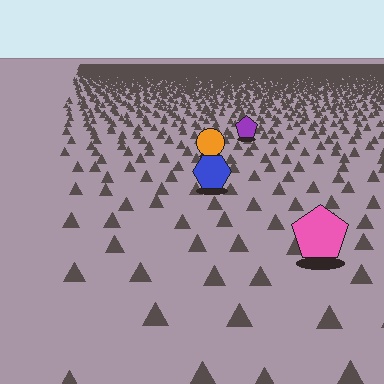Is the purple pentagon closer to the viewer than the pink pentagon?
No. The pink pentagon is closer — you can tell from the texture gradient: the ground texture is coarser near it.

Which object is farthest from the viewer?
The purple pentagon is farthest from the viewer. It appears smaller and the ground texture around it is denser.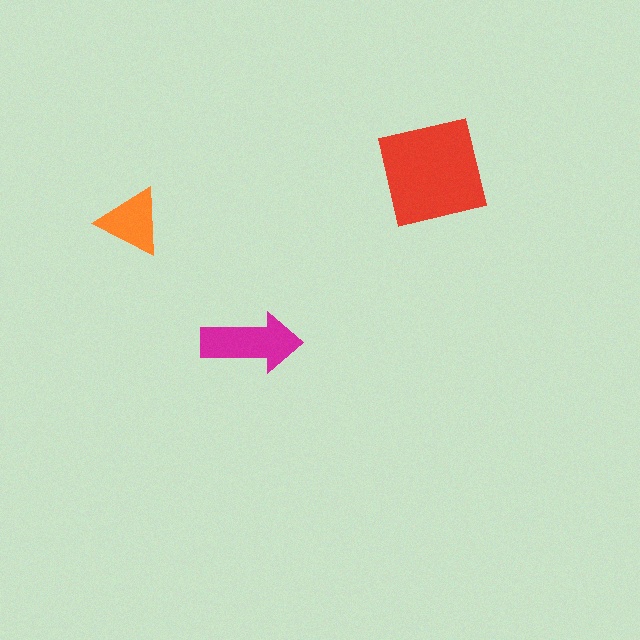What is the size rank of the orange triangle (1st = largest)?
3rd.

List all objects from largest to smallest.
The red square, the magenta arrow, the orange triangle.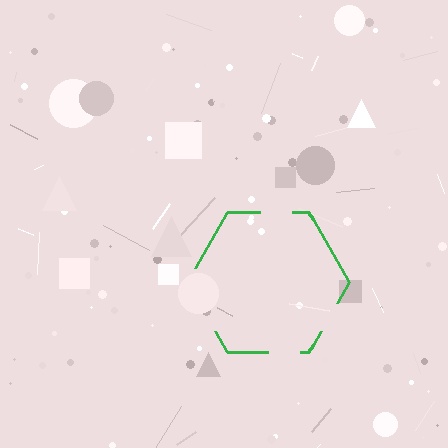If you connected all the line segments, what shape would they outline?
They would outline a hexagon.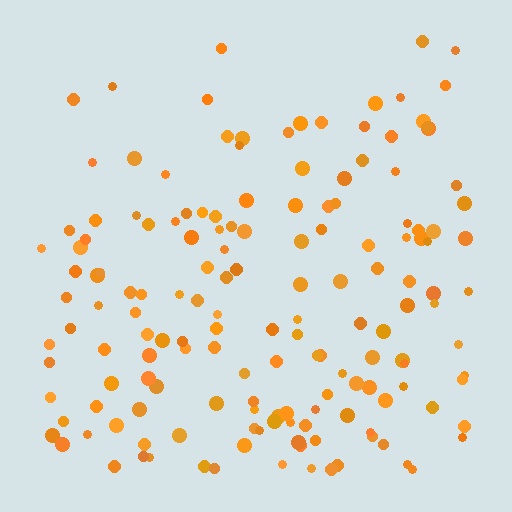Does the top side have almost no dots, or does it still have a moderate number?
Still a moderate number, just noticeably fewer than the bottom.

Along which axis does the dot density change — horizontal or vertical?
Vertical.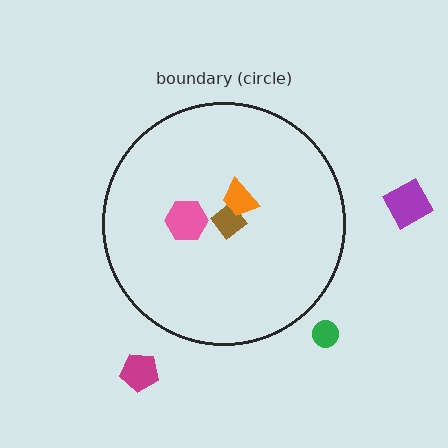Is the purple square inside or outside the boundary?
Outside.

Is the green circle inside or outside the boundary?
Outside.